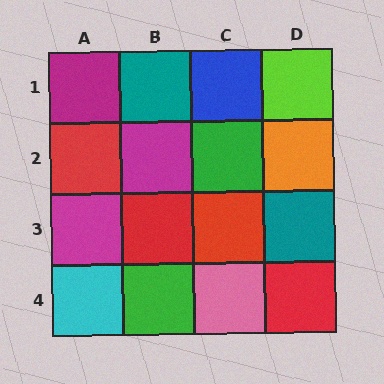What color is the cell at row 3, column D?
Teal.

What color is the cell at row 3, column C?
Red.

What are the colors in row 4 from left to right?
Cyan, green, pink, red.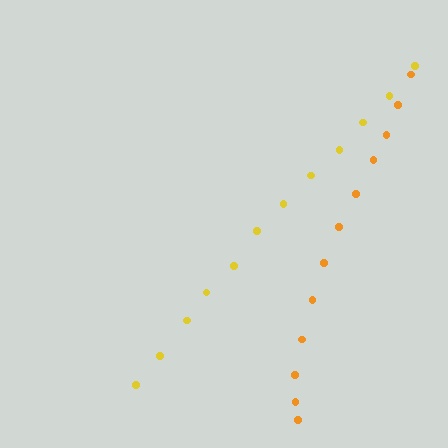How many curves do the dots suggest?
There are 2 distinct paths.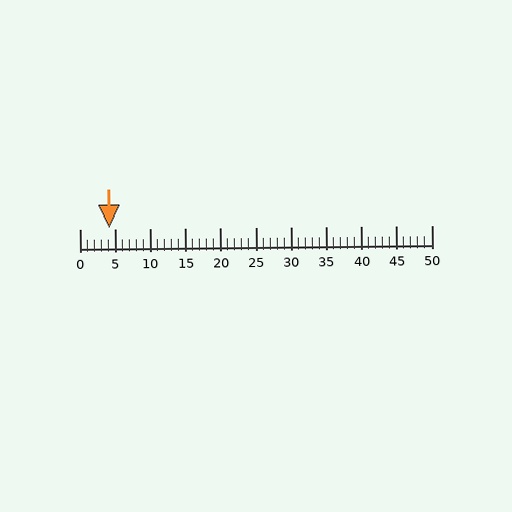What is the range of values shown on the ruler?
The ruler shows values from 0 to 50.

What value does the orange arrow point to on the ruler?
The orange arrow points to approximately 4.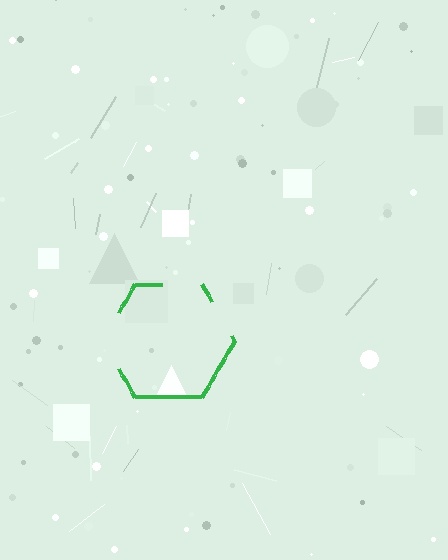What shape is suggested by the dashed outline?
The dashed outline suggests a hexagon.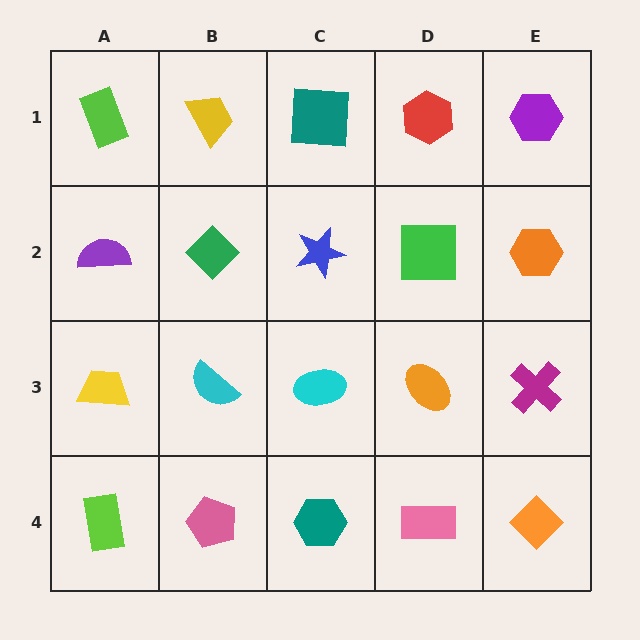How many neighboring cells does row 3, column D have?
4.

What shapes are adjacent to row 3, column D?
A green square (row 2, column D), a pink rectangle (row 4, column D), a cyan ellipse (row 3, column C), a magenta cross (row 3, column E).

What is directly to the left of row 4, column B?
A lime rectangle.